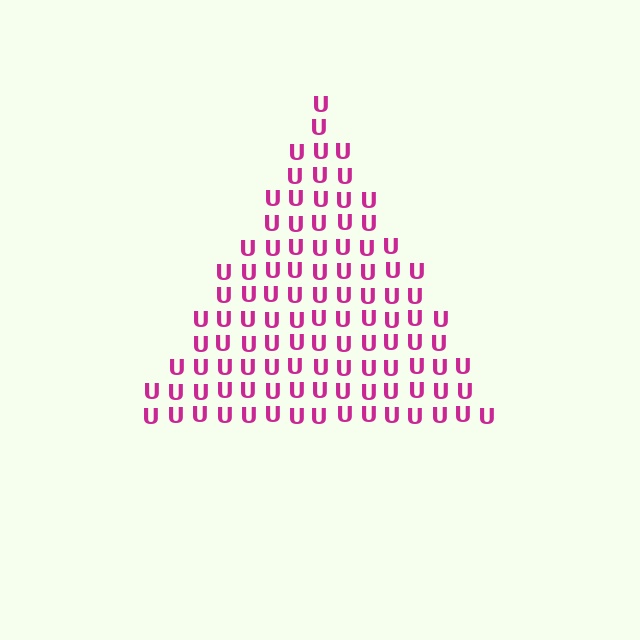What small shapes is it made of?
It is made of small letter U's.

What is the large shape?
The large shape is a triangle.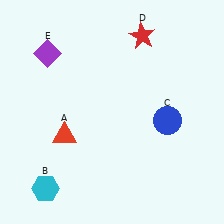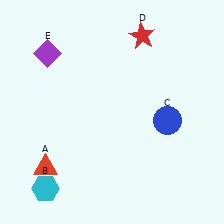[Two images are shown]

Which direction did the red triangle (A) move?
The red triangle (A) moved down.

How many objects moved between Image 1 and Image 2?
1 object moved between the two images.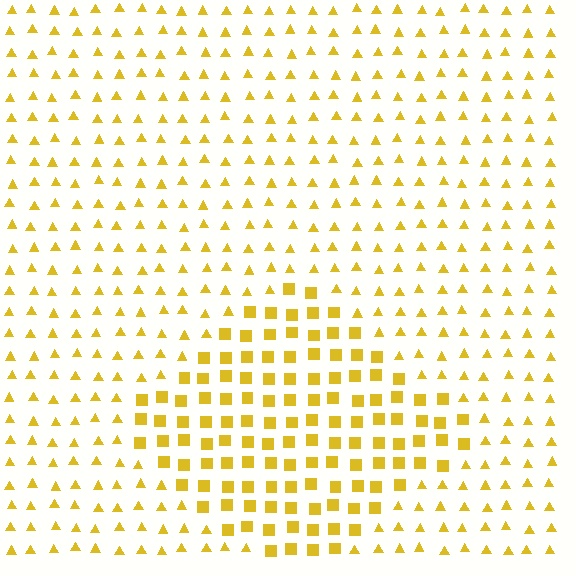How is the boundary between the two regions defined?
The boundary is defined by a change in element shape: squares inside vs. triangles outside. All elements share the same color and spacing.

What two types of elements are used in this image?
The image uses squares inside the diamond region and triangles outside it.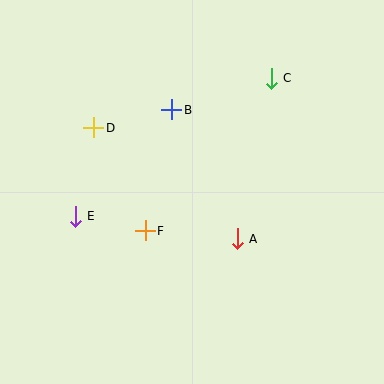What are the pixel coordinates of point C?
Point C is at (271, 78).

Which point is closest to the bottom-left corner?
Point E is closest to the bottom-left corner.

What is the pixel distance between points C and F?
The distance between C and F is 198 pixels.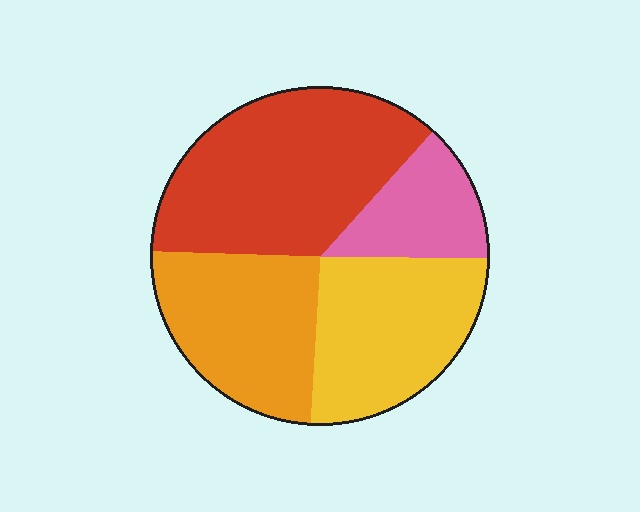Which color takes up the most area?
Red, at roughly 35%.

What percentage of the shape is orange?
Orange takes up about one quarter (1/4) of the shape.